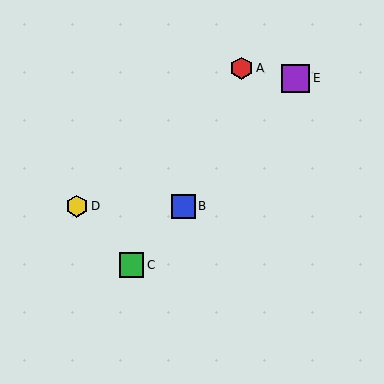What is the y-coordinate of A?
Object A is at y≈68.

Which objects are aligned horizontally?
Objects B, D are aligned horizontally.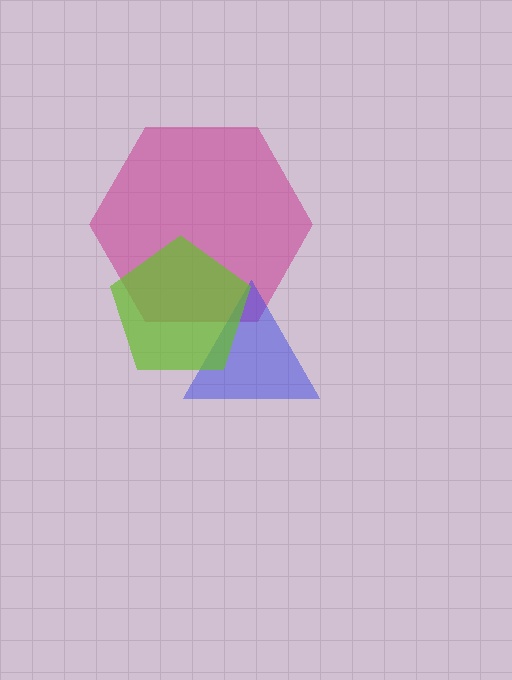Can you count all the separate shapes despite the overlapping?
Yes, there are 3 separate shapes.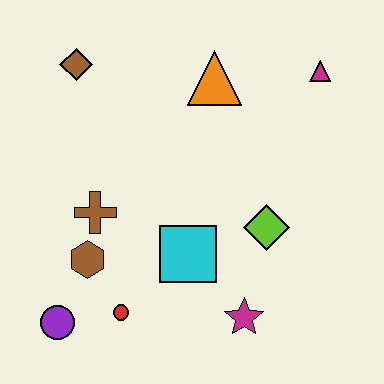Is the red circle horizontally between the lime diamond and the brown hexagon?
Yes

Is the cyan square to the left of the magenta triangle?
Yes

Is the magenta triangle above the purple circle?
Yes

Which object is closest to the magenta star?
The cyan square is closest to the magenta star.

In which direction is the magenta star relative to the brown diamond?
The magenta star is below the brown diamond.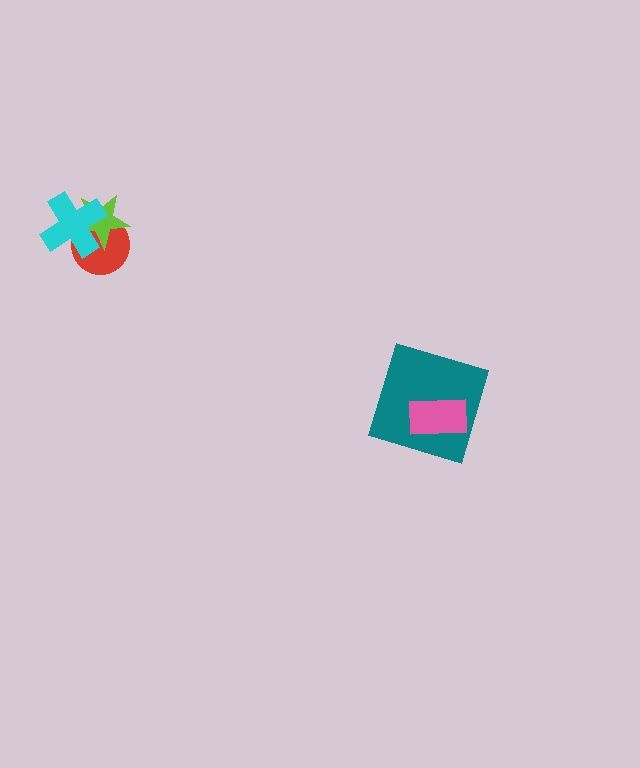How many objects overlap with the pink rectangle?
1 object overlaps with the pink rectangle.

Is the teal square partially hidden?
Yes, it is partially covered by another shape.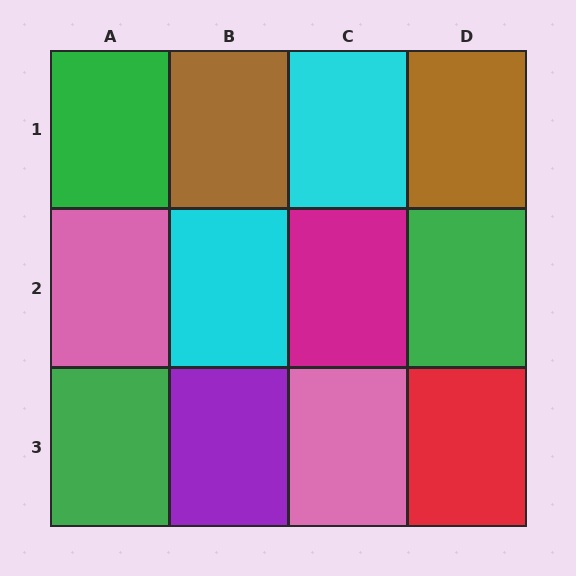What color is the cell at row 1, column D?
Brown.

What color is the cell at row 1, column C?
Cyan.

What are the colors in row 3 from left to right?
Green, purple, pink, red.